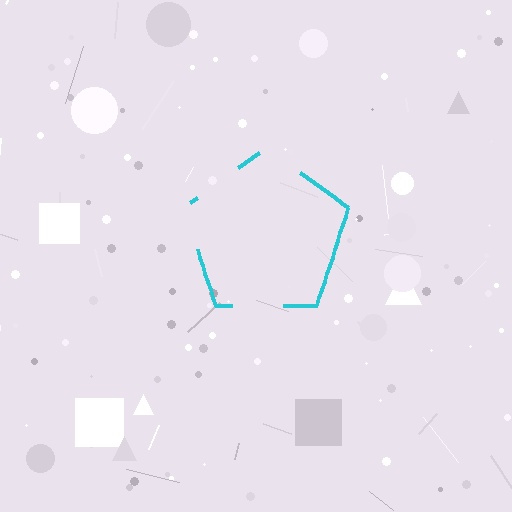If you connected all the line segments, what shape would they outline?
They would outline a pentagon.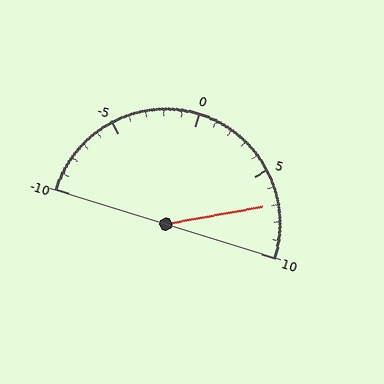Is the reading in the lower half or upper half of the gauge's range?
The reading is in the upper half of the range (-10 to 10).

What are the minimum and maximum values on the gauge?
The gauge ranges from -10 to 10.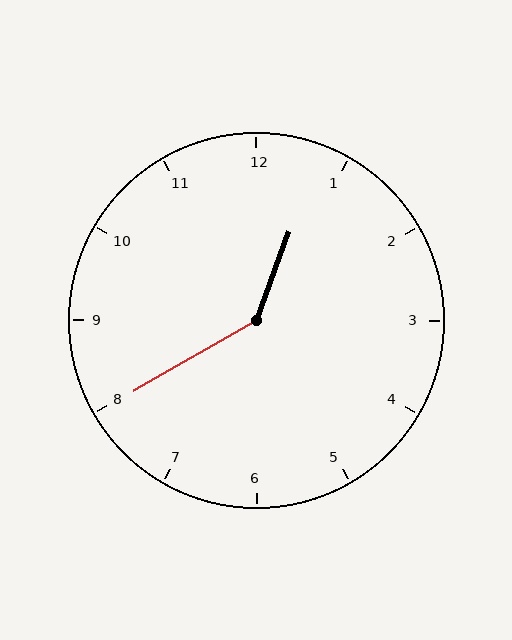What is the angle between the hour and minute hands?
Approximately 140 degrees.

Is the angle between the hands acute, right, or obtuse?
It is obtuse.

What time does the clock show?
12:40.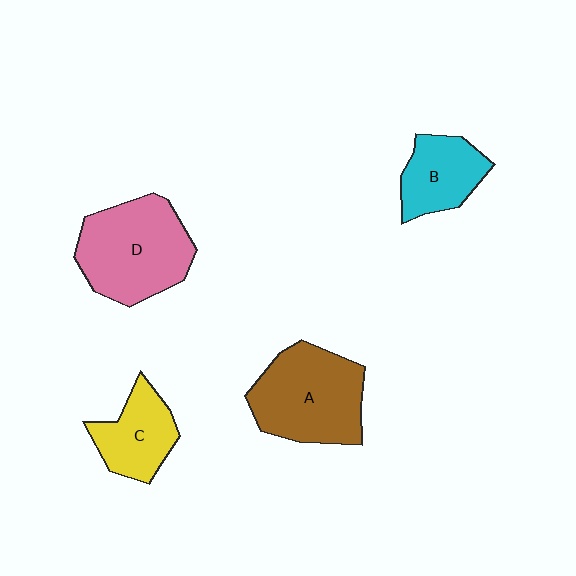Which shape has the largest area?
Shape D (pink).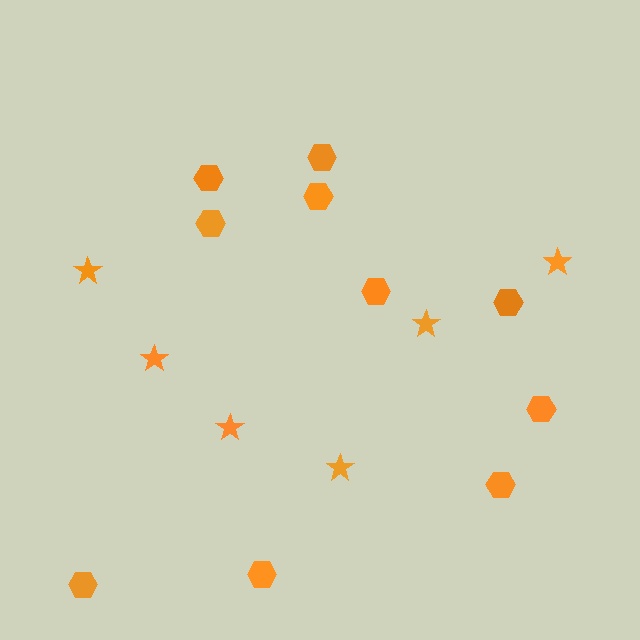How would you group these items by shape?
There are 2 groups: one group of stars (6) and one group of hexagons (10).